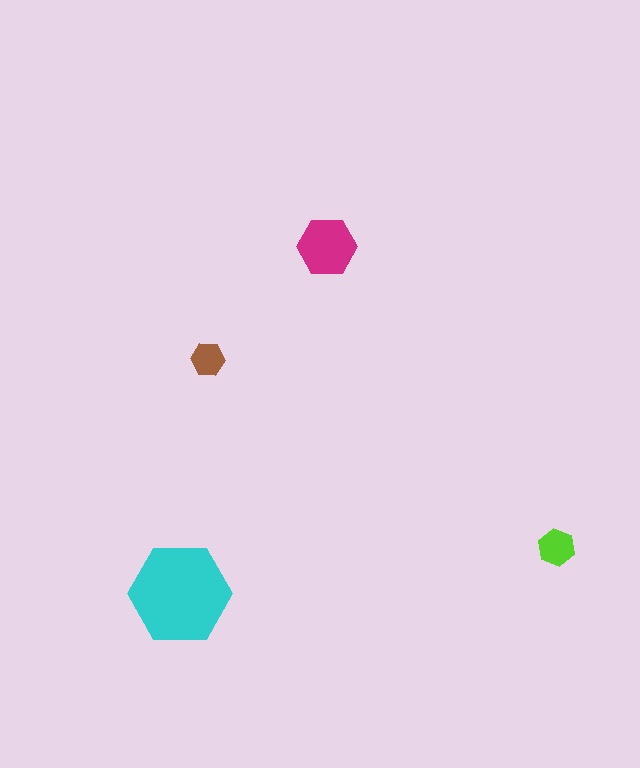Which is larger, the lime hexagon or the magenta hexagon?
The magenta one.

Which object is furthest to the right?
The lime hexagon is rightmost.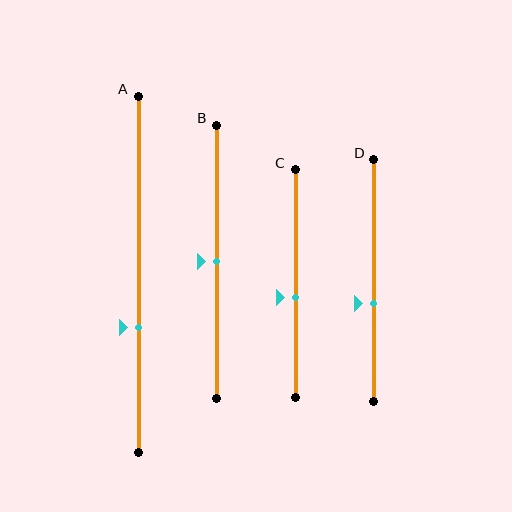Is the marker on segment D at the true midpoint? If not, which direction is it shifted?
No, the marker on segment D is shifted downward by about 10% of the segment length.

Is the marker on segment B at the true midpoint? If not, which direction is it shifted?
Yes, the marker on segment B is at the true midpoint.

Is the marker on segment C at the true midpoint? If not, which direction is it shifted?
No, the marker on segment C is shifted downward by about 6% of the segment length.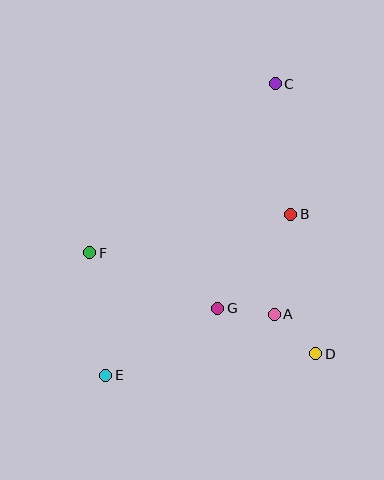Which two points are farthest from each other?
Points C and E are farthest from each other.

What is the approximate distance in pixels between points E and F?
The distance between E and F is approximately 123 pixels.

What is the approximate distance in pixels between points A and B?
The distance between A and B is approximately 101 pixels.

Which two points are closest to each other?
Points A and G are closest to each other.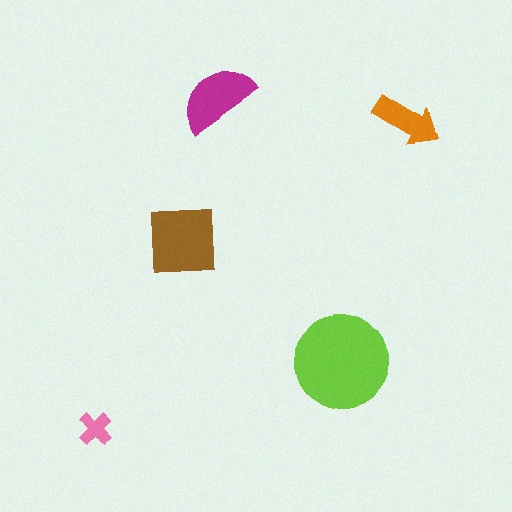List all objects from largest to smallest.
The lime circle, the brown square, the magenta semicircle, the orange arrow, the pink cross.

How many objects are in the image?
There are 5 objects in the image.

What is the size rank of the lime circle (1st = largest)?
1st.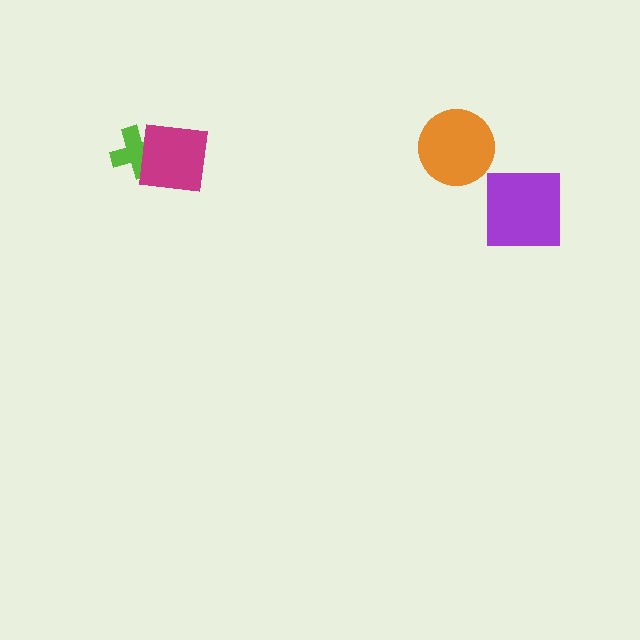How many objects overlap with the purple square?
0 objects overlap with the purple square.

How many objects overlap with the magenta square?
1 object overlaps with the magenta square.